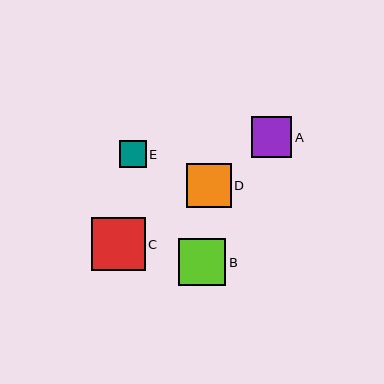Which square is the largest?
Square C is the largest with a size of approximately 53 pixels.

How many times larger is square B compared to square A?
Square B is approximately 1.2 times the size of square A.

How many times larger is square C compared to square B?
Square C is approximately 1.1 times the size of square B.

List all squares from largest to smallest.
From largest to smallest: C, B, D, A, E.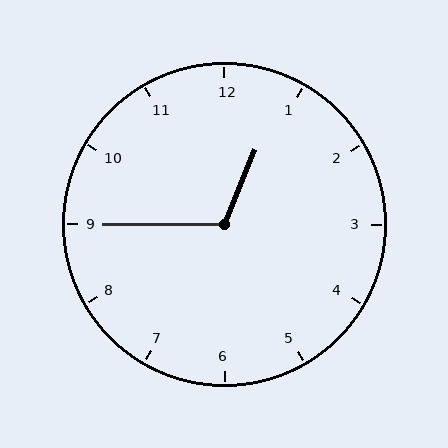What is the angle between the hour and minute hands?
Approximately 112 degrees.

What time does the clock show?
12:45.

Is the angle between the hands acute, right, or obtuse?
It is obtuse.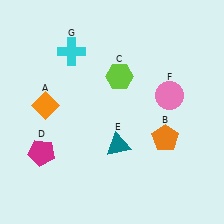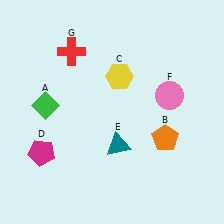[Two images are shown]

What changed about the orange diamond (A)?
In Image 1, A is orange. In Image 2, it changed to green.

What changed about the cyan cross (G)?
In Image 1, G is cyan. In Image 2, it changed to red.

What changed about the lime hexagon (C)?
In Image 1, C is lime. In Image 2, it changed to yellow.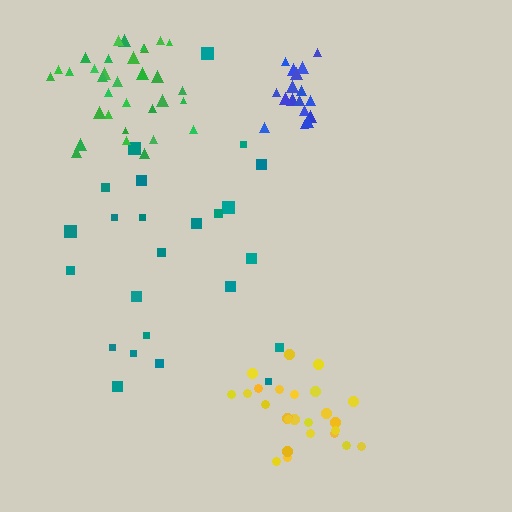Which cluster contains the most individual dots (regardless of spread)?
Green (33).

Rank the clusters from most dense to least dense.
blue, yellow, green, teal.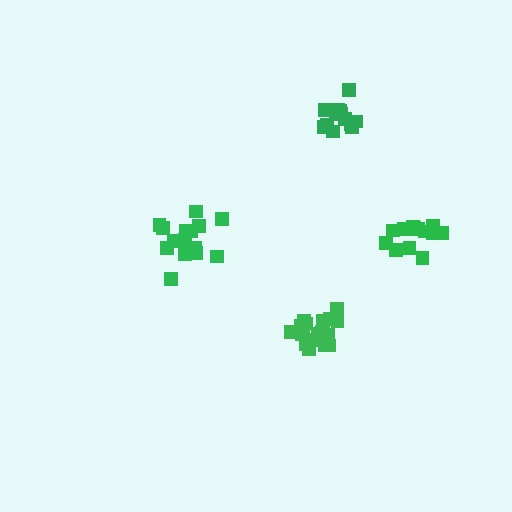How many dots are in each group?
Group 1: 19 dots, Group 2: 13 dots, Group 3: 16 dots, Group 4: 15 dots (63 total).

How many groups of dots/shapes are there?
There are 4 groups.